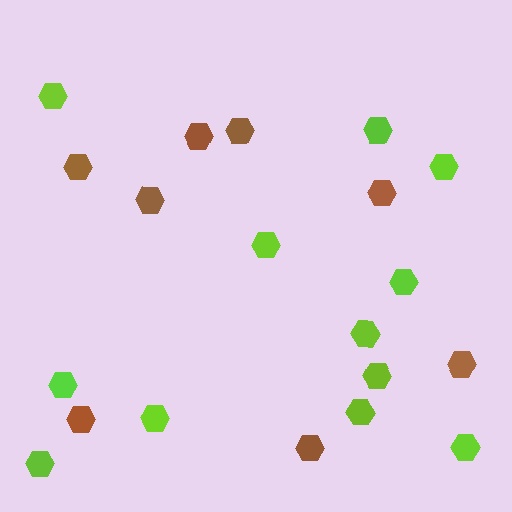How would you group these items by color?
There are 2 groups: one group of brown hexagons (8) and one group of lime hexagons (12).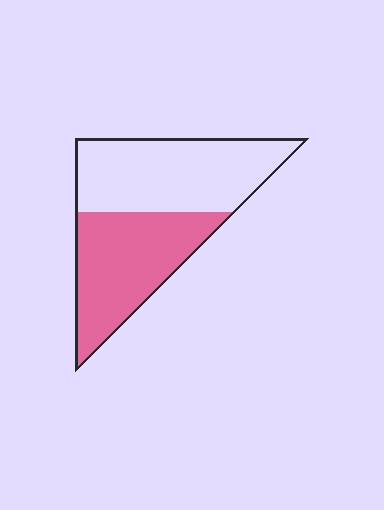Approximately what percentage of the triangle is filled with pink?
Approximately 45%.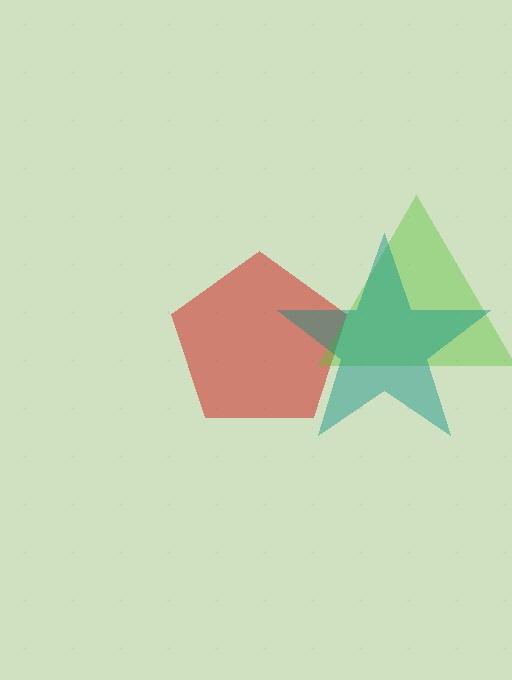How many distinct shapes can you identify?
There are 3 distinct shapes: a red pentagon, a lime triangle, a teal star.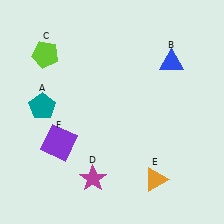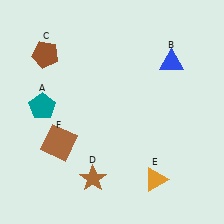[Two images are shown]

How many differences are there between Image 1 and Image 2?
There are 3 differences between the two images.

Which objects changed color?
C changed from lime to brown. D changed from magenta to brown. F changed from purple to brown.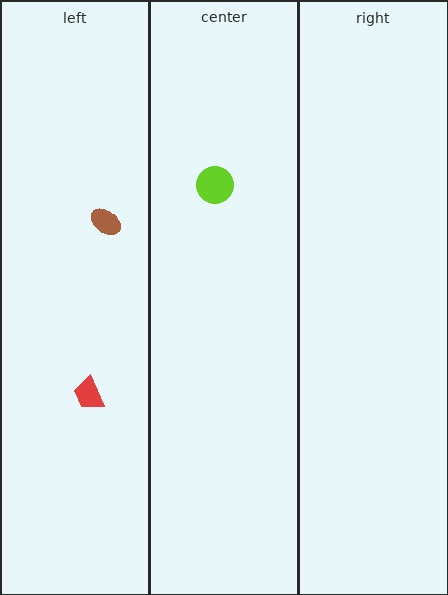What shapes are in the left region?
The brown ellipse, the red trapezoid.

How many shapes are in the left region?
2.